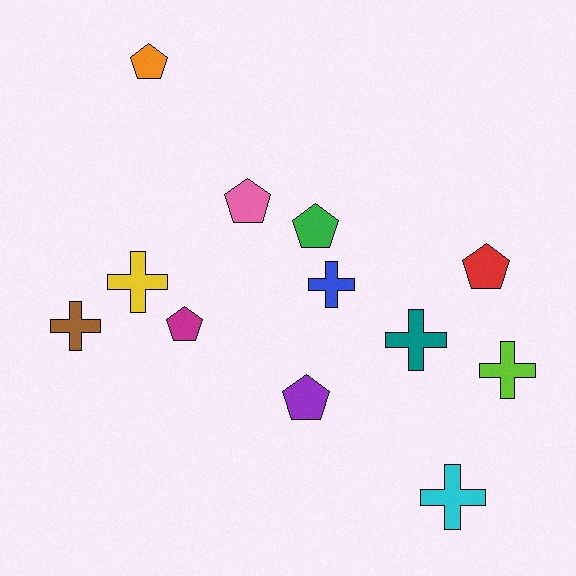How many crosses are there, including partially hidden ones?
There are 6 crosses.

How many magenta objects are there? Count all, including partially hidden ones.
There is 1 magenta object.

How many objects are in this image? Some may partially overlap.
There are 12 objects.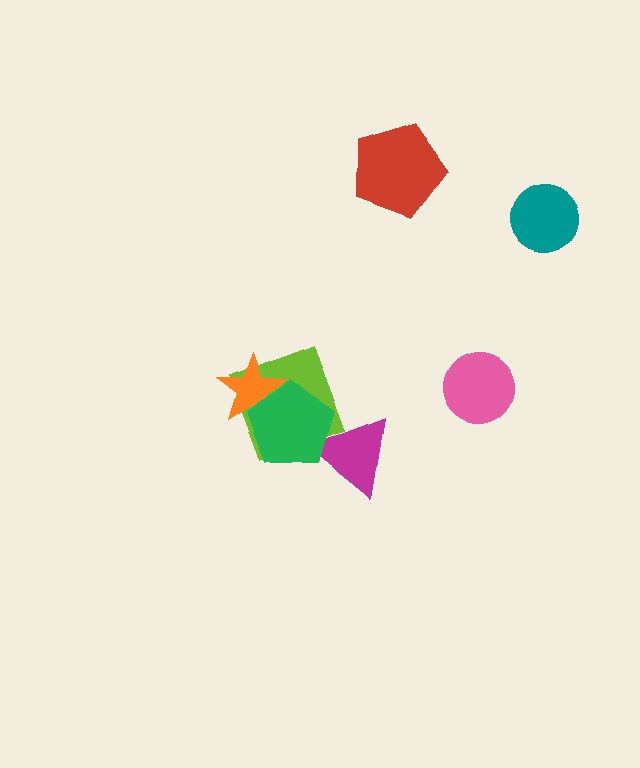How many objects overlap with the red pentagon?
0 objects overlap with the red pentagon.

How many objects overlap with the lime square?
2 objects overlap with the lime square.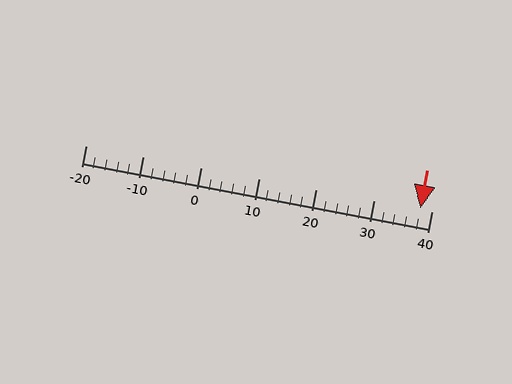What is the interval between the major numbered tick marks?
The major tick marks are spaced 10 units apart.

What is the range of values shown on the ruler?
The ruler shows values from -20 to 40.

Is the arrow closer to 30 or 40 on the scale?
The arrow is closer to 40.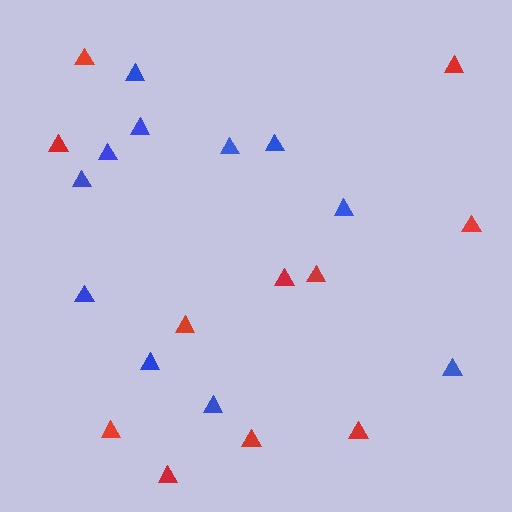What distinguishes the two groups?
There are 2 groups: one group of red triangles (11) and one group of blue triangles (11).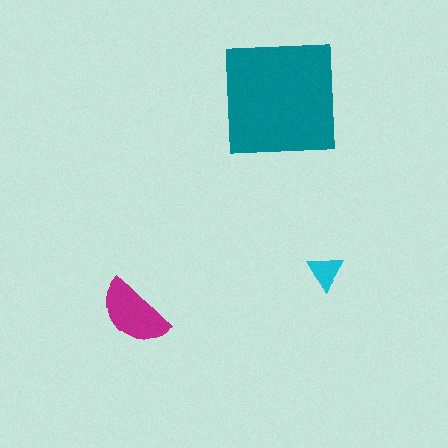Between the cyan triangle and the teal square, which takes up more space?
The teal square.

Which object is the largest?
The teal square.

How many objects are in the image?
There are 3 objects in the image.